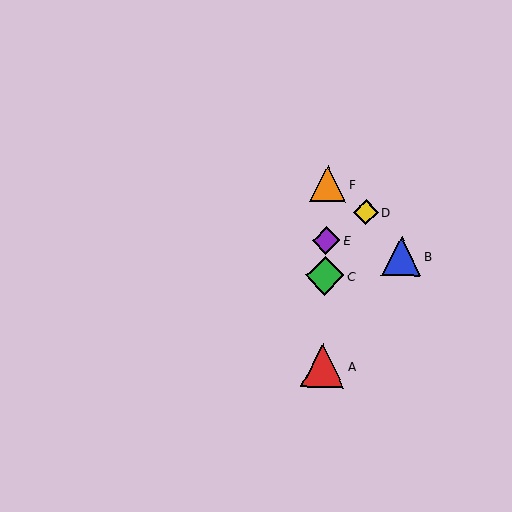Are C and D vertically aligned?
No, C is at x≈325 and D is at x≈366.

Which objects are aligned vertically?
Objects A, C, E, F are aligned vertically.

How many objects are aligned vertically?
4 objects (A, C, E, F) are aligned vertically.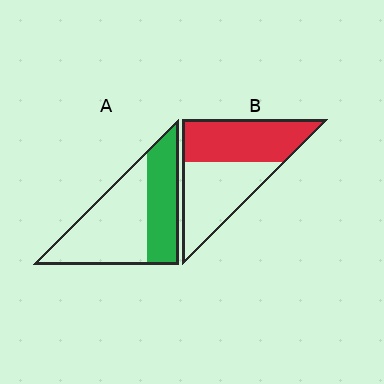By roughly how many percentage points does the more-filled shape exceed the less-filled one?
By roughly 10 percentage points (B over A).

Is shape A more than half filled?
No.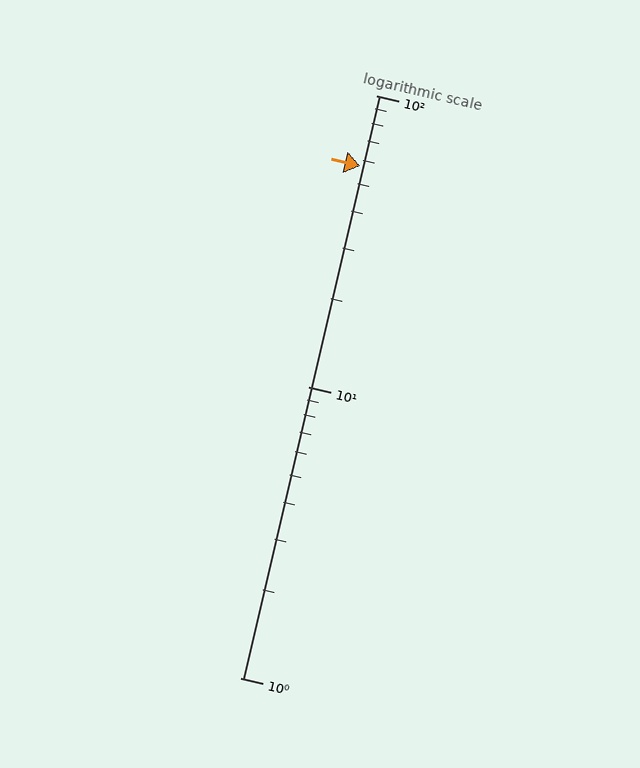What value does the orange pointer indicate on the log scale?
The pointer indicates approximately 57.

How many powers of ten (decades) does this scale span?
The scale spans 2 decades, from 1 to 100.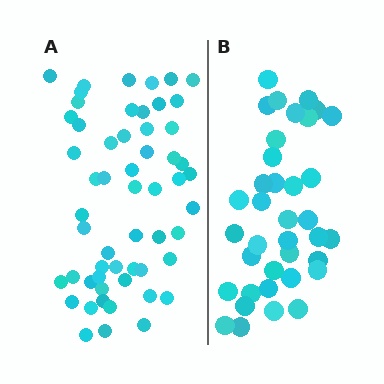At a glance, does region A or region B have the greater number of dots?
Region A (the left region) has more dots.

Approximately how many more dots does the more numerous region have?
Region A has approximately 20 more dots than region B.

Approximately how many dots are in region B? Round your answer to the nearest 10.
About 40 dots. (The exact count is 37, which rounds to 40.)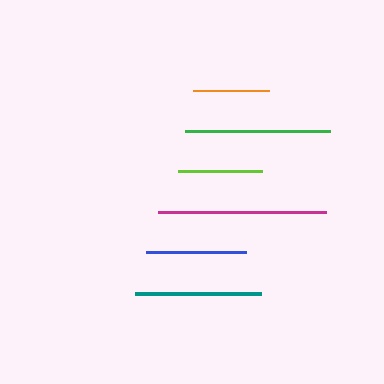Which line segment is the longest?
The magenta line is the longest at approximately 168 pixels.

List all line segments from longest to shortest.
From longest to shortest: magenta, green, teal, blue, lime, orange.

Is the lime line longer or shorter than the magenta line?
The magenta line is longer than the lime line.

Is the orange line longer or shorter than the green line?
The green line is longer than the orange line.